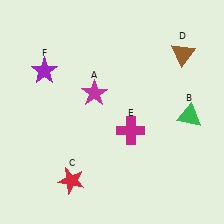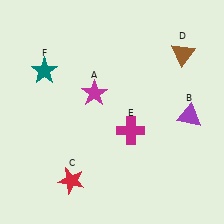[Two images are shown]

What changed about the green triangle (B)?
In Image 1, B is green. In Image 2, it changed to purple.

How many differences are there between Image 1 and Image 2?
There are 2 differences between the two images.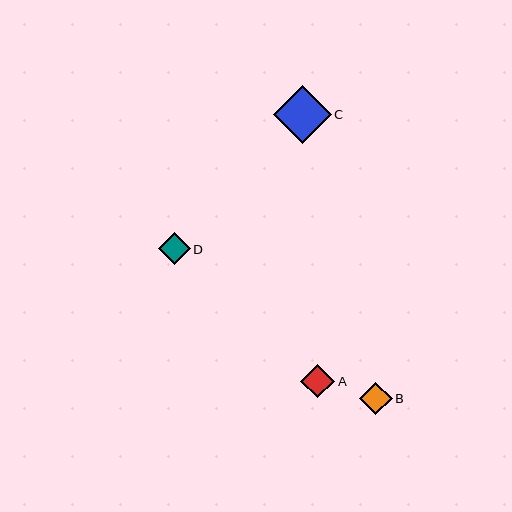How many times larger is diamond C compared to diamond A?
Diamond C is approximately 1.7 times the size of diamond A.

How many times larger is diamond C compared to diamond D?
Diamond C is approximately 1.8 times the size of diamond D.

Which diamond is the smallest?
Diamond D is the smallest with a size of approximately 32 pixels.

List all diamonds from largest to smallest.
From largest to smallest: C, A, B, D.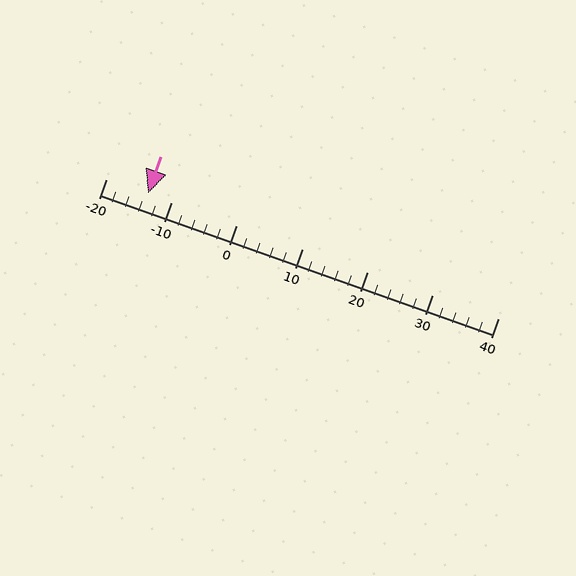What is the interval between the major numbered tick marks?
The major tick marks are spaced 10 units apart.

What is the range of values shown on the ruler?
The ruler shows values from -20 to 40.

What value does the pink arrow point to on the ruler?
The pink arrow points to approximately -14.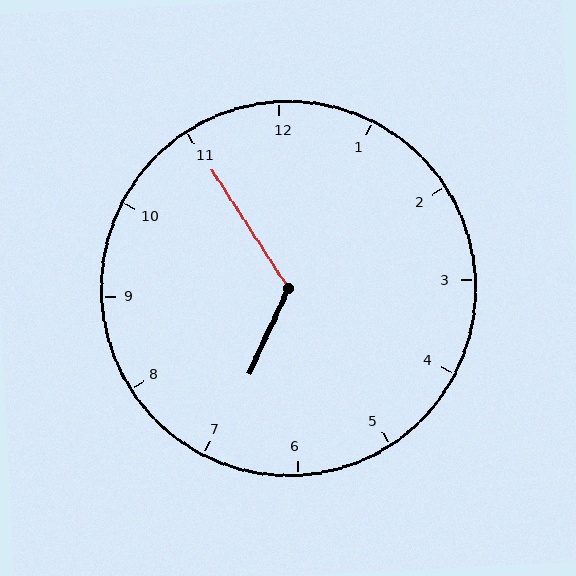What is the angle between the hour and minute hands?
Approximately 122 degrees.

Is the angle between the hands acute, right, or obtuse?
It is obtuse.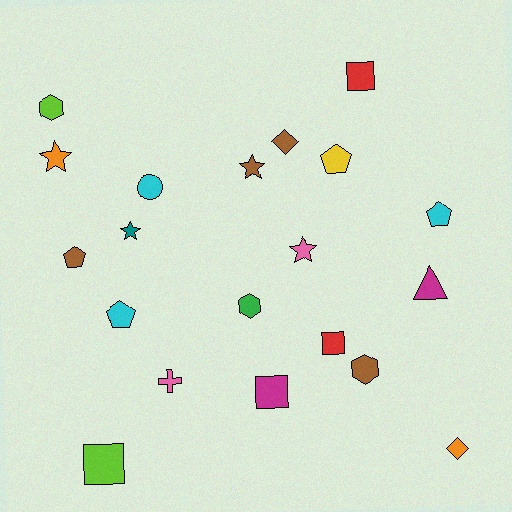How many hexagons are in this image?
There are 3 hexagons.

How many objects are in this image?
There are 20 objects.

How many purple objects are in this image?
There are no purple objects.